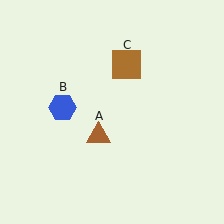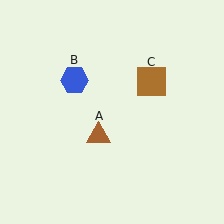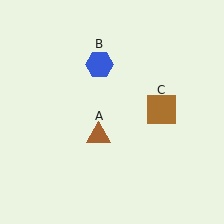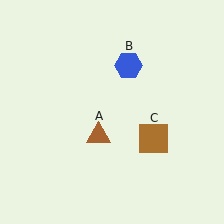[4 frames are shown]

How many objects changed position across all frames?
2 objects changed position: blue hexagon (object B), brown square (object C).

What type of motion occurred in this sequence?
The blue hexagon (object B), brown square (object C) rotated clockwise around the center of the scene.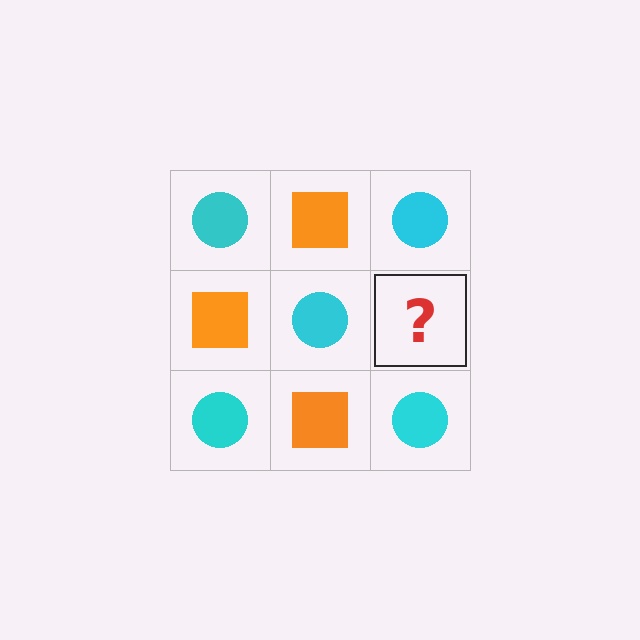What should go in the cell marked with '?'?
The missing cell should contain an orange square.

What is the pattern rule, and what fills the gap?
The rule is that it alternates cyan circle and orange square in a checkerboard pattern. The gap should be filled with an orange square.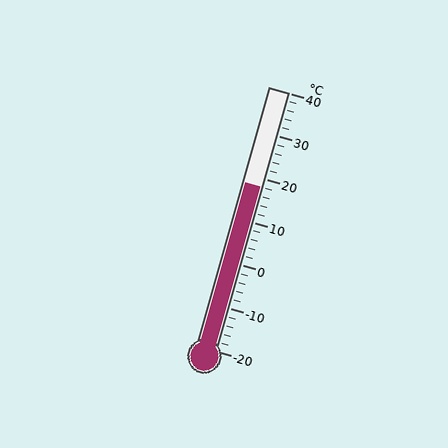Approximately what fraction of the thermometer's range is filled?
The thermometer is filled to approximately 65% of its range.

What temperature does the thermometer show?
The thermometer shows approximately 18°C.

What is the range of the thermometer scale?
The thermometer scale ranges from -20°C to 40°C.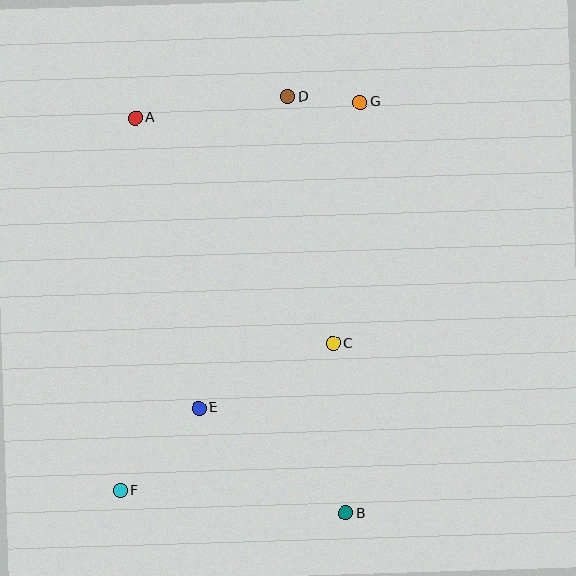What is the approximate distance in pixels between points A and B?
The distance between A and B is approximately 448 pixels.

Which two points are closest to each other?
Points D and G are closest to each other.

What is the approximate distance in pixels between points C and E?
The distance between C and E is approximately 149 pixels.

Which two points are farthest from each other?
Points F and G are farthest from each other.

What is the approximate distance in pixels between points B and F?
The distance between B and F is approximately 227 pixels.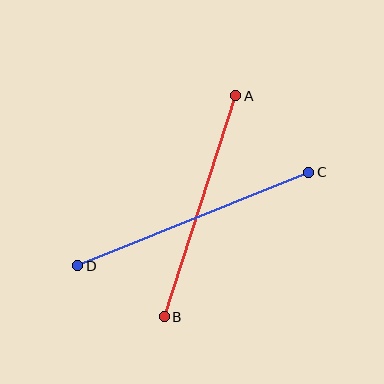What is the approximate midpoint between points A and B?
The midpoint is at approximately (200, 206) pixels.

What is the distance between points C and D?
The distance is approximately 249 pixels.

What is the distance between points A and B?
The distance is approximately 232 pixels.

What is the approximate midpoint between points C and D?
The midpoint is at approximately (193, 219) pixels.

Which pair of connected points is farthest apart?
Points C and D are farthest apart.